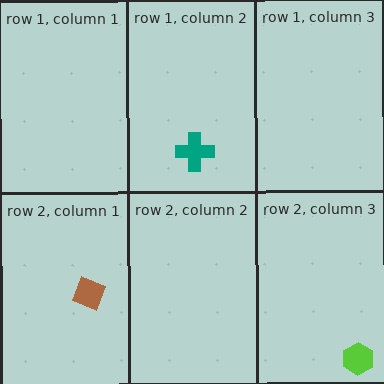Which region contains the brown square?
The row 2, column 1 region.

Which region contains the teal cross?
The row 1, column 2 region.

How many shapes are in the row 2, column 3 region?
1.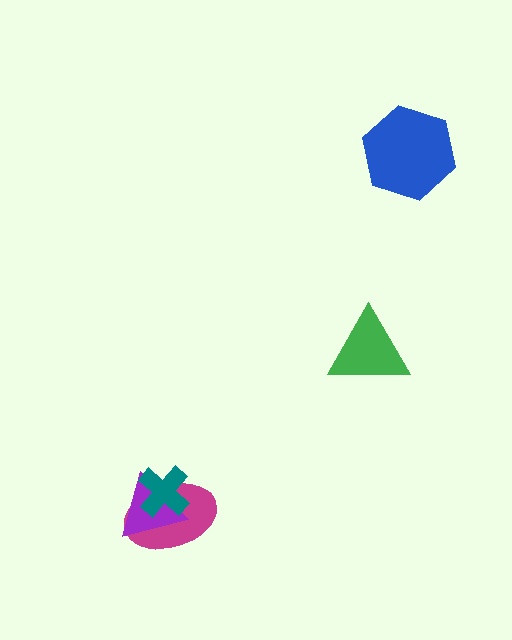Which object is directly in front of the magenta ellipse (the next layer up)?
The purple triangle is directly in front of the magenta ellipse.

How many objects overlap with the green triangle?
0 objects overlap with the green triangle.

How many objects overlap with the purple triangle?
2 objects overlap with the purple triangle.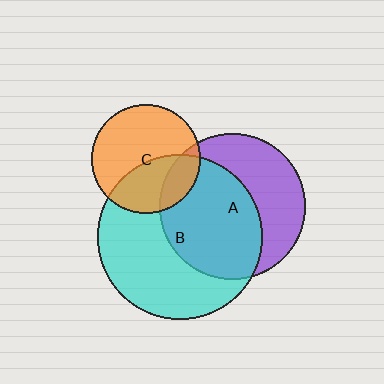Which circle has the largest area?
Circle B (cyan).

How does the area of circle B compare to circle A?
Approximately 1.3 times.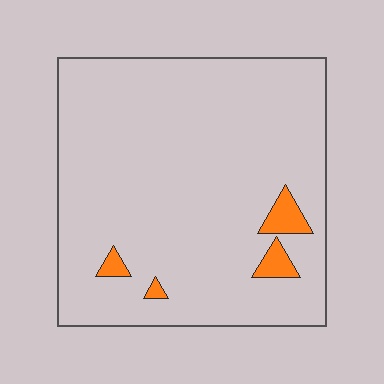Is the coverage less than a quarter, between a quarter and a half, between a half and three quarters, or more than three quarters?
Less than a quarter.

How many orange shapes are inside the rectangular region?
4.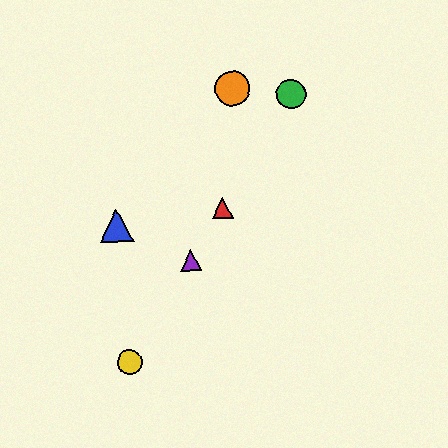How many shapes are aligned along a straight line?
4 shapes (the red triangle, the green circle, the yellow circle, the purple triangle) are aligned along a straight line.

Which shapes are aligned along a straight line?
The red triangle, the green circle, the yellow circle, the purple triangle are aligned along a straight line.